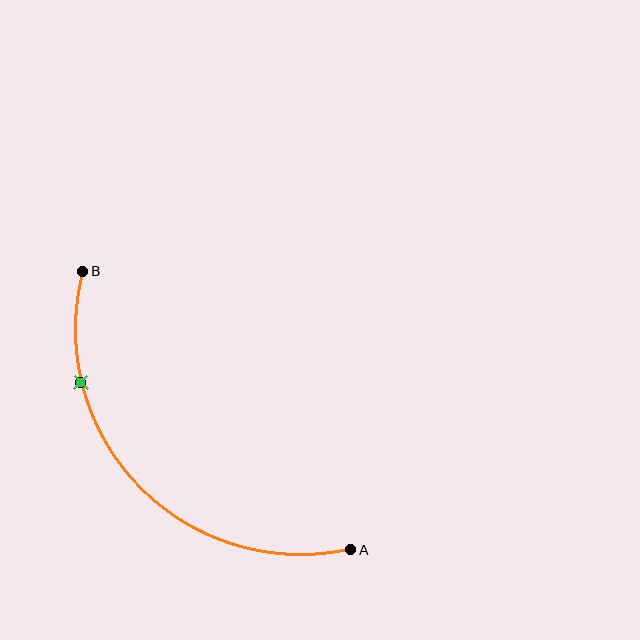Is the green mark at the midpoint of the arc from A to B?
No. The green mark lies on the arc but is closer to endpoint B. The arc midpoint would be at the point on the curve equidistant along the arc from both A and B.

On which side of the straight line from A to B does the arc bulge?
The arc bulges below and to the left of the straight line connecting A and B.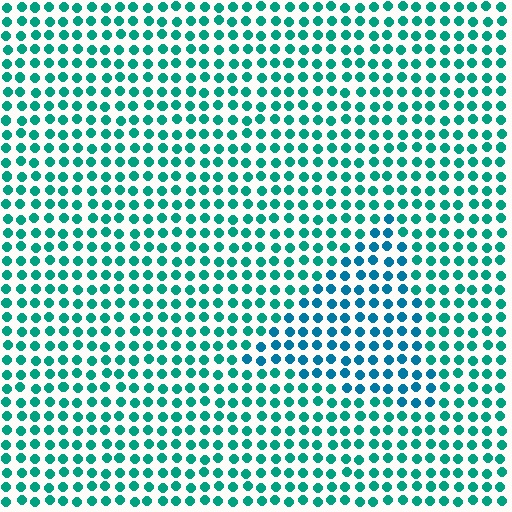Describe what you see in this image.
The image is filled with small teal elements in a uniform arrangement. A triangle-shaped region is visible where the elements are tinted to a slightly different hue, forming a subtle color boundary.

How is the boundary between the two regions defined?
The boundary is defined purely by a slight shift in hue (about 28 degrees). Spacing, size, and orientation are identical on both sides.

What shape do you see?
I see a triangle.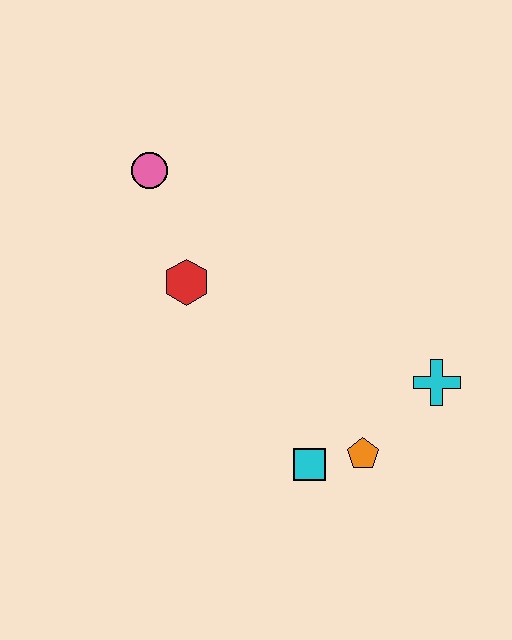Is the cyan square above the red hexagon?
No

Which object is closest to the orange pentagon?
The cyan square is closest to the orange pentagon.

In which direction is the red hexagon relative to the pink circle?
The red hexagon is below the pink circle.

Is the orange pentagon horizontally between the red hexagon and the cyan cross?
Yes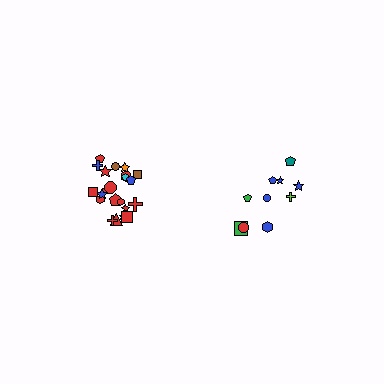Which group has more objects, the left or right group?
The left group.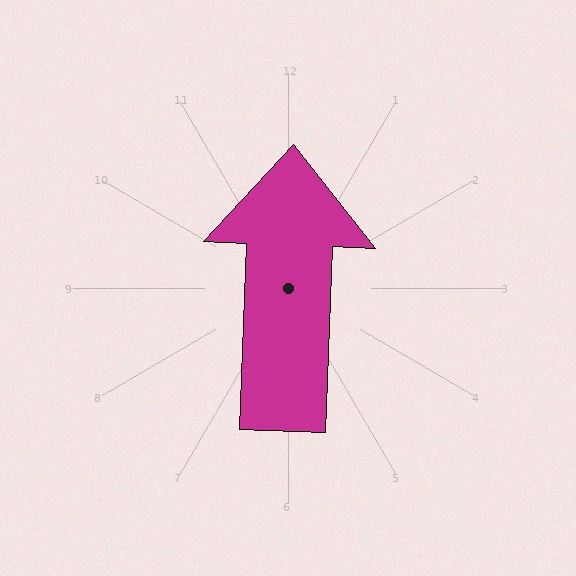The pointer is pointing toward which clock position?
Roughly 12 o'clock.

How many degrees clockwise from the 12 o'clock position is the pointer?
Approximately 2 degrees.